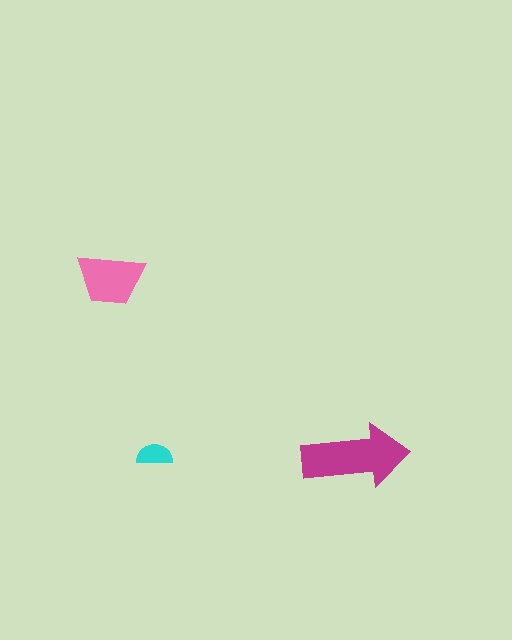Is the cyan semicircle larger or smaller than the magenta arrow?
Smaller.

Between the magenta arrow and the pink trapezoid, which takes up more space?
The magenta arrow.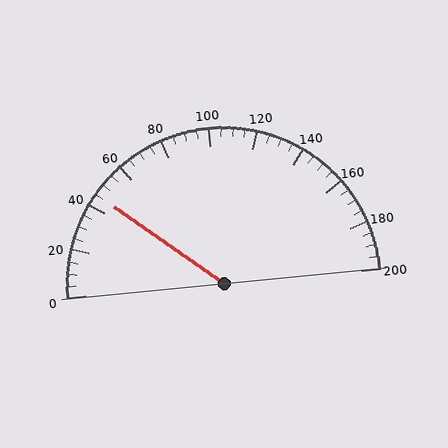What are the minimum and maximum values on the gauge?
The gauge ranges from 0 to 200.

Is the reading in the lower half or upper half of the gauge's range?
The reading is in the lower half of the range (0 to 200).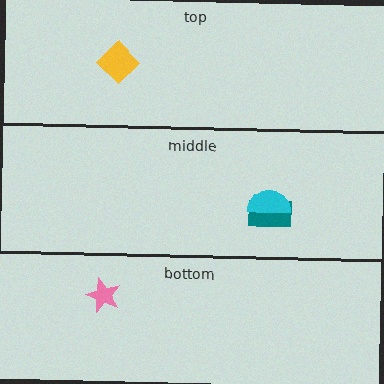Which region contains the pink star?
The bottom region.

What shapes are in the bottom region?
The pink star.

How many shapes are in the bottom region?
1.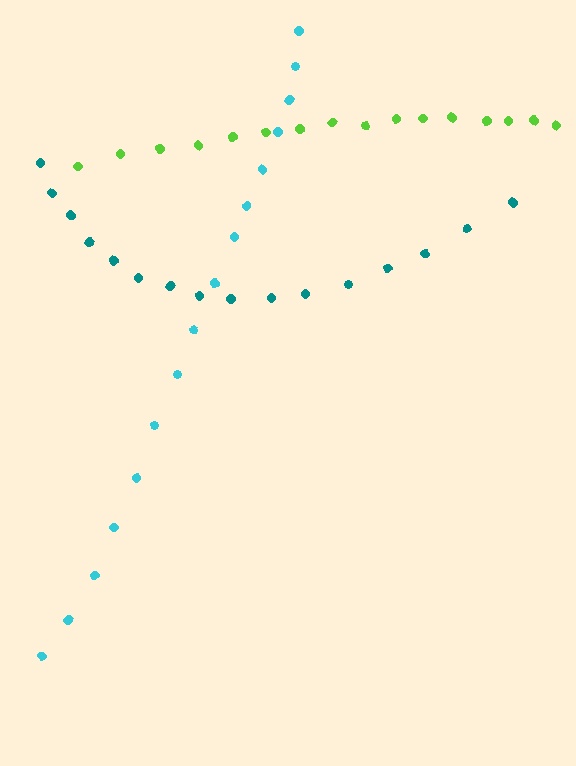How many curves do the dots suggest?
There are 3 distinct paths.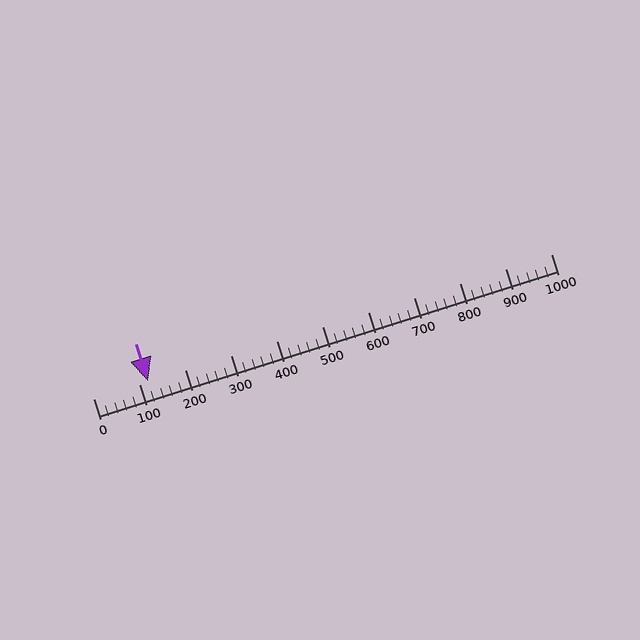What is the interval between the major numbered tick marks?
The major tick marks are spaced 100 units apart.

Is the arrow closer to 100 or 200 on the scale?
The arrow is closer to 100.